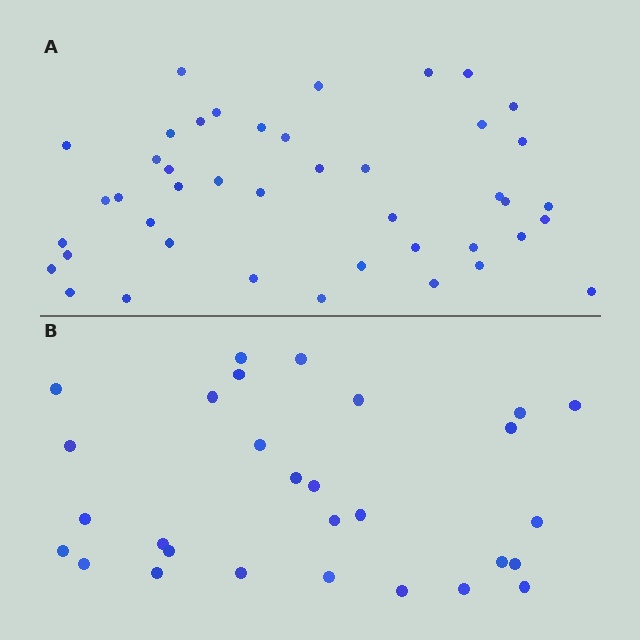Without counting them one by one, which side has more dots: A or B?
Region A (the top region) has more dots.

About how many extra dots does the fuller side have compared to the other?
Region A has approximately 15 more dots than region B.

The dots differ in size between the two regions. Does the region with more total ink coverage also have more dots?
No. Region B has more total ink coverage because its dots are larger, but region A actually contains more individual dots. Total area can be misleading — the number of items is what matters here.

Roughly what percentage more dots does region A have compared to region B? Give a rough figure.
About 50% more.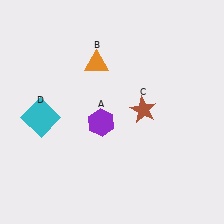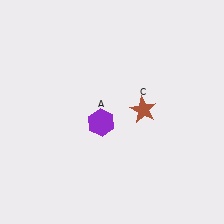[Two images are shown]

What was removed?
The orange triangle (B), the cyan square (D) were removed in Image 2.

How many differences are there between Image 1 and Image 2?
There are 2 differences between the two images.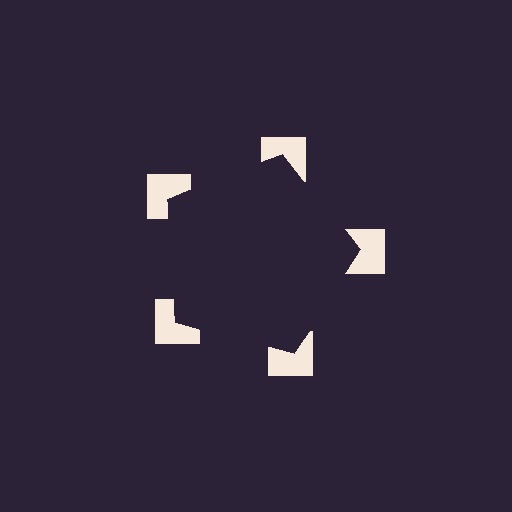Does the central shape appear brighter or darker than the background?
It typically appears slightly darker than the background, even though no actual brightness change is drawn.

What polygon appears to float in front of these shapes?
An illusory pentagon — its edges are inferred from the aligned wedge cuts in the notched squares, not physically drawn.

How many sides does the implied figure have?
5 sides.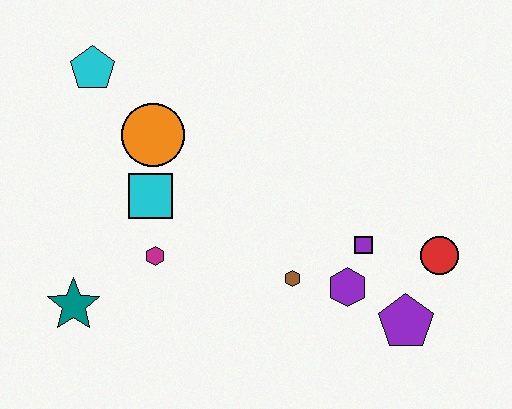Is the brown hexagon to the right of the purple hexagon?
No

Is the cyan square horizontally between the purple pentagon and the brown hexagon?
No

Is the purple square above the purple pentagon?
Yes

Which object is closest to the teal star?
The magenta hexagon is closest to the teal star.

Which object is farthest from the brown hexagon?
The cyan pentagon is farthest from the brown hexagon.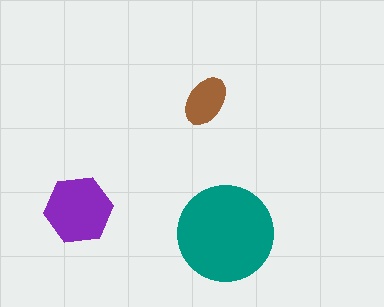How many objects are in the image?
There are 3 objects in the image.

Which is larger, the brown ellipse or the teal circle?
The teal circle.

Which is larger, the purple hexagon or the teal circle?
The teal circle.